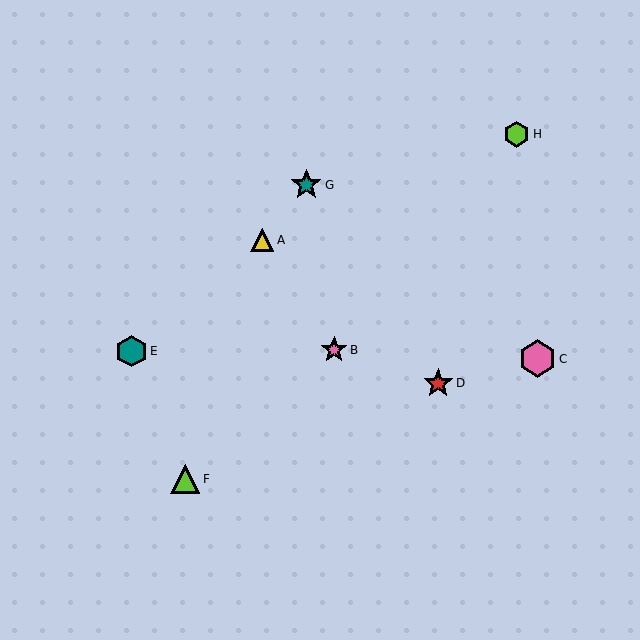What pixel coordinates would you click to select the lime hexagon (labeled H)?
Click at (516, 134) to select the lime hexagon H.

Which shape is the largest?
The pink hexagon (labeled C) is the largest.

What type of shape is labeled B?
Shape B is a pink star.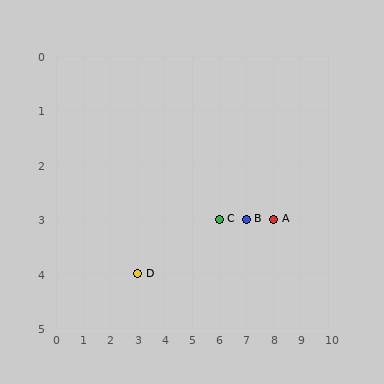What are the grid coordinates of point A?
Point A is at grid coordinates (8, 3).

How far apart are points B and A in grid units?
Points B and A are 1 column apart.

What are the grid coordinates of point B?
Point B is at grid coordinates (7, 3).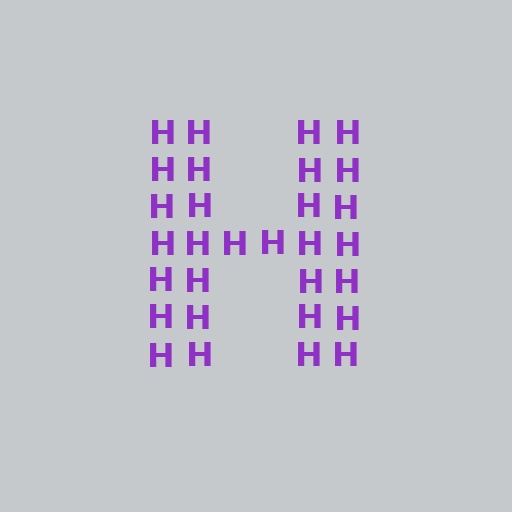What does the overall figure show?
The overall figure shows the letter H.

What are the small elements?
The small elements are letter H's.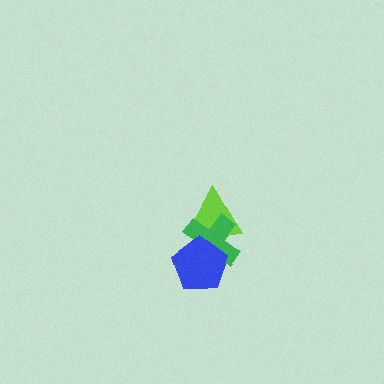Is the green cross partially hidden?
Yes, it is partially covered by another shape.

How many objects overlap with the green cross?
2 objects overlap with the green cross.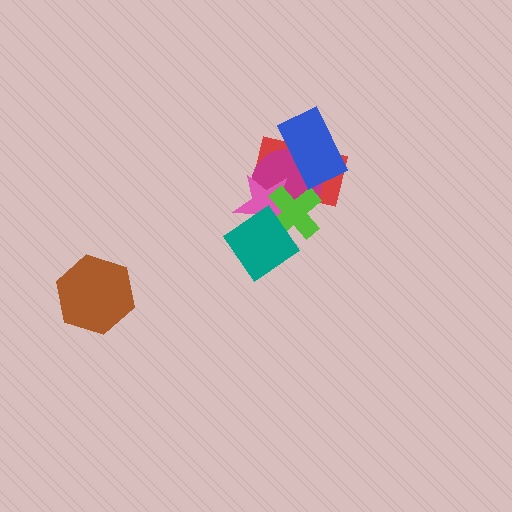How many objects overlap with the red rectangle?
4 objects overlap with the red rectangle.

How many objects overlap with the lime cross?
4 objects overlap with the lime cross.